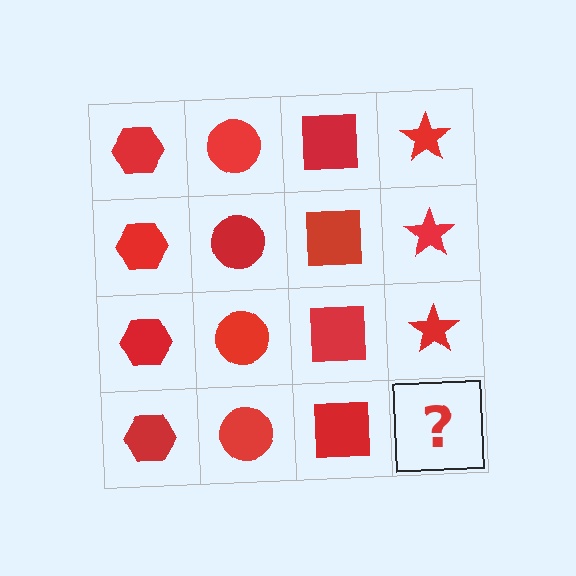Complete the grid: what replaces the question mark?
The question mark should be replaced with a red star.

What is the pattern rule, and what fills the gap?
The rule is that each column has a consistent shape. The gap should be filled with a red star.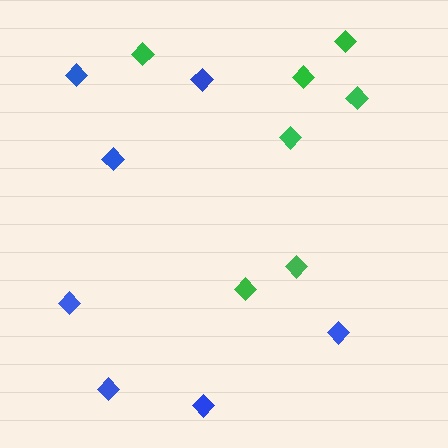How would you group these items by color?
There are 2 groups: one group of green diamonds (7) and one group of blue diamonds (7).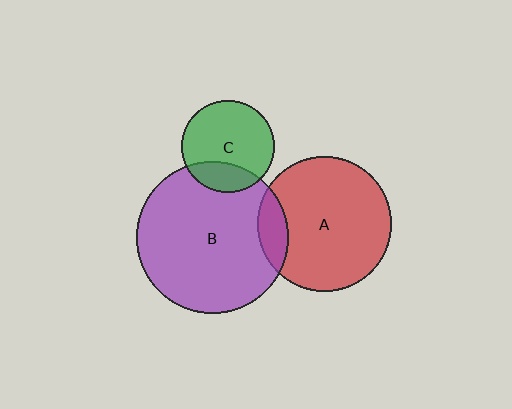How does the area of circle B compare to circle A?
Approximately 1.3 times.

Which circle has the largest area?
Circle B (purple).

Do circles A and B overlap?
Yes.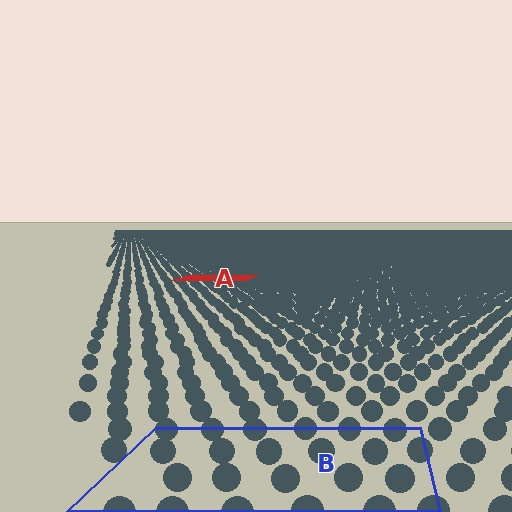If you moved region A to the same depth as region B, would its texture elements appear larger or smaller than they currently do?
They would appear larger. At a closer depth, the same texture elements are projected at a bigger on-screen size.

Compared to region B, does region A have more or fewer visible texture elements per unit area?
Region A has more texture elements per unit area — they are packed more densely because it is farther away.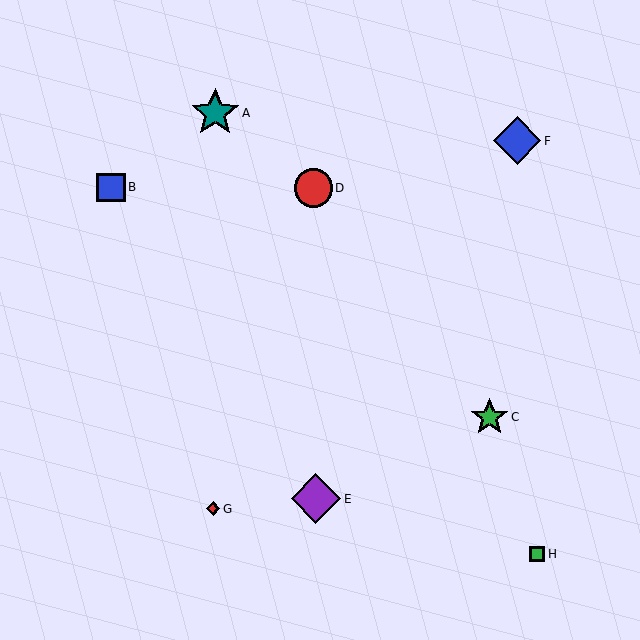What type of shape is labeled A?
Shape A is a teal star.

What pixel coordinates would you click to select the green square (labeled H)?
Click at (537, 554) to select the green square H.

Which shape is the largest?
The purple diamond (labeled E) is the largest.